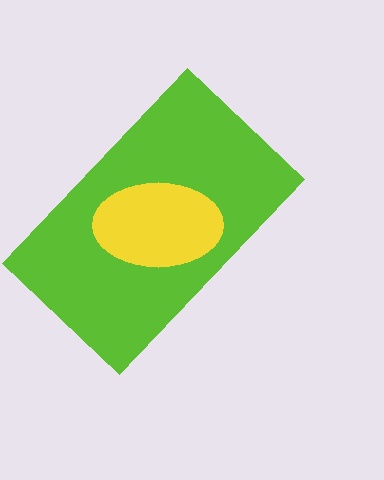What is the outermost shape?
The lime rectangle.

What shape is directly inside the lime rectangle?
The yellow ellipse.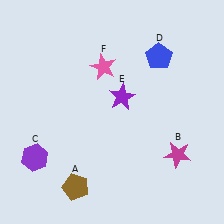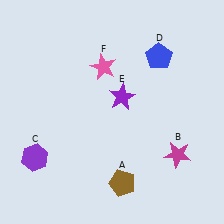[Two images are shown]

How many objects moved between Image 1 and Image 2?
1 object moved between the two images.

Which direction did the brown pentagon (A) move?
The brown pentagon (A) moved right.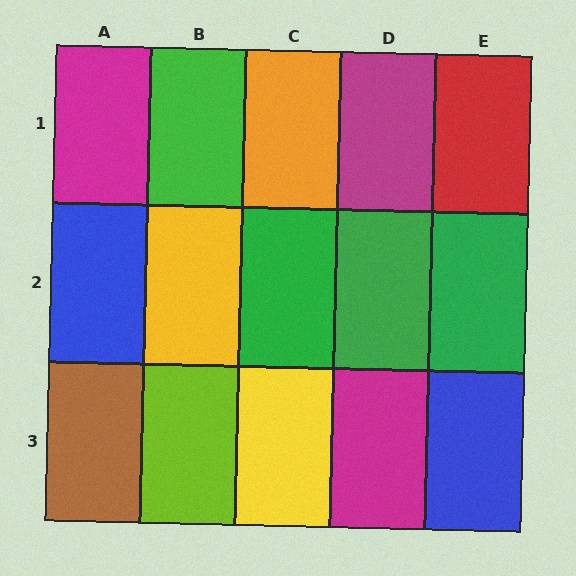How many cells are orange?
1 cell is orange.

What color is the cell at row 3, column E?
Blue.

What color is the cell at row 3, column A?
Brown.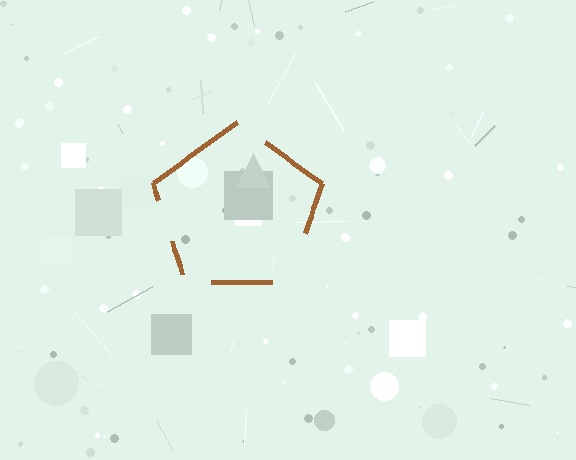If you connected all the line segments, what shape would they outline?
They would outline a pentagon.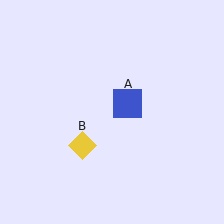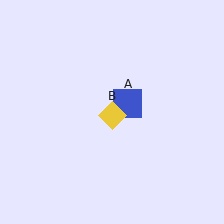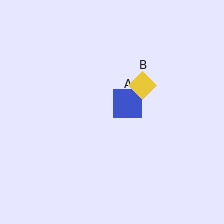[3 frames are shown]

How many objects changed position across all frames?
1 object changed position: yellow diamond (object B).